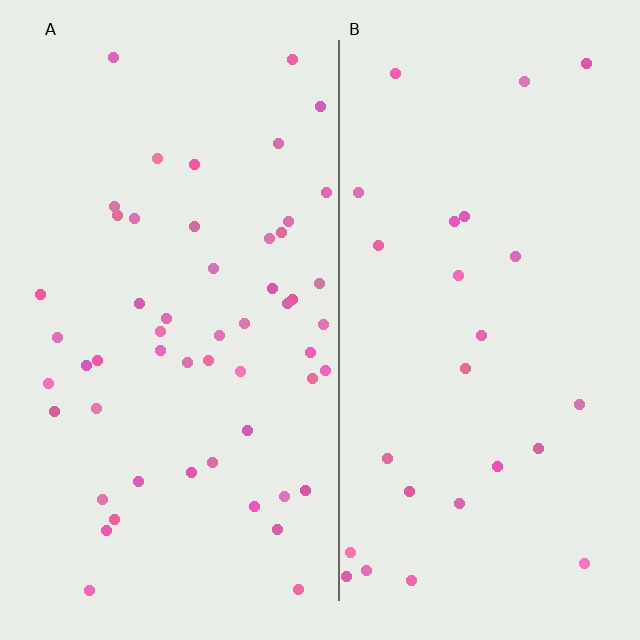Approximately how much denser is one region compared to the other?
Approximately 2.1× — region A over region B.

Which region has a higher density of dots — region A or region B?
A (the left).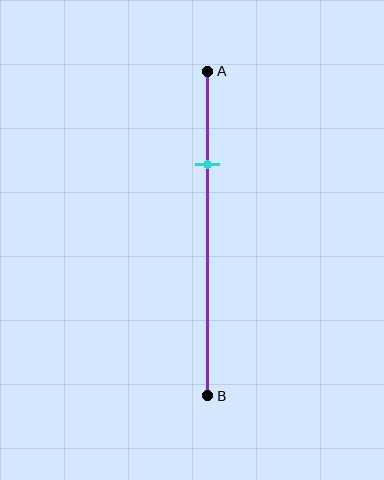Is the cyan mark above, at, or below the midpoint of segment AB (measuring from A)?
The cyan mark is above the midpoint of segment AB.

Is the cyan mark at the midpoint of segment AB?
No, the mark is at about 30% from A, not at the 50% midpoint.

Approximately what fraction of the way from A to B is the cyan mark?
The cyan mark is approximately 30% of the way from A to B.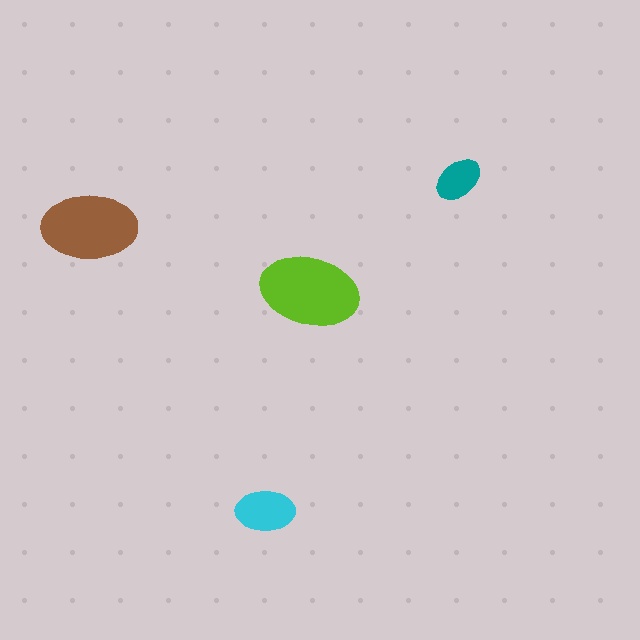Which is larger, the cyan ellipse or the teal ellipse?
The cyan one.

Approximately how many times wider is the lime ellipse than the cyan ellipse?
About 1.5 times wider.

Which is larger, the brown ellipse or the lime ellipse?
The lime one.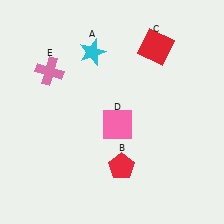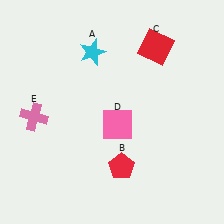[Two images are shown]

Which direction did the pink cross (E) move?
The pink cross (E) moved down.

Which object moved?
The pink cross (E) moved down.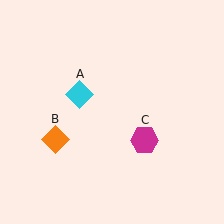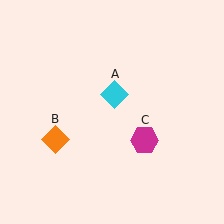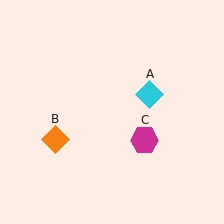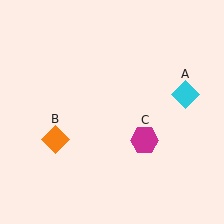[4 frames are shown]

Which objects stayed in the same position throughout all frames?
Orange diamond (object B) and magenta hexagon (object C) remained stationary.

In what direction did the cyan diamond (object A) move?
The cyan diamond (object A) moved right.